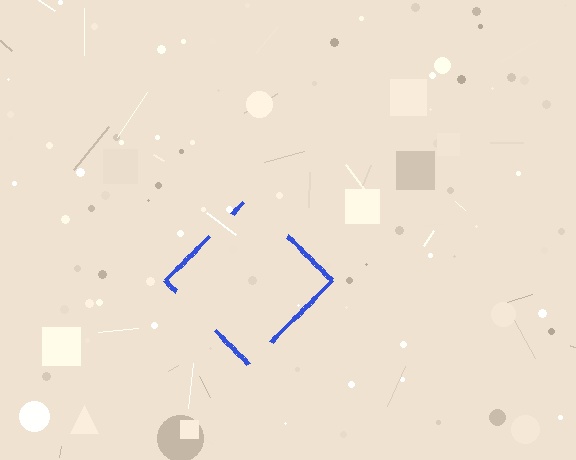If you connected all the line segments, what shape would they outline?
They would outline a diamond.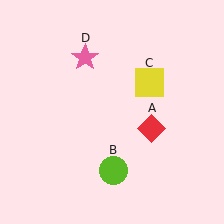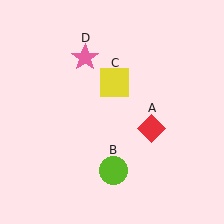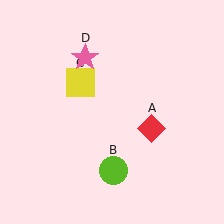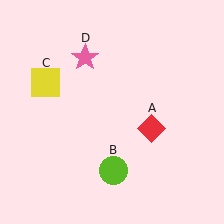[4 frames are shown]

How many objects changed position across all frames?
1 object changed position: yellow square (object C).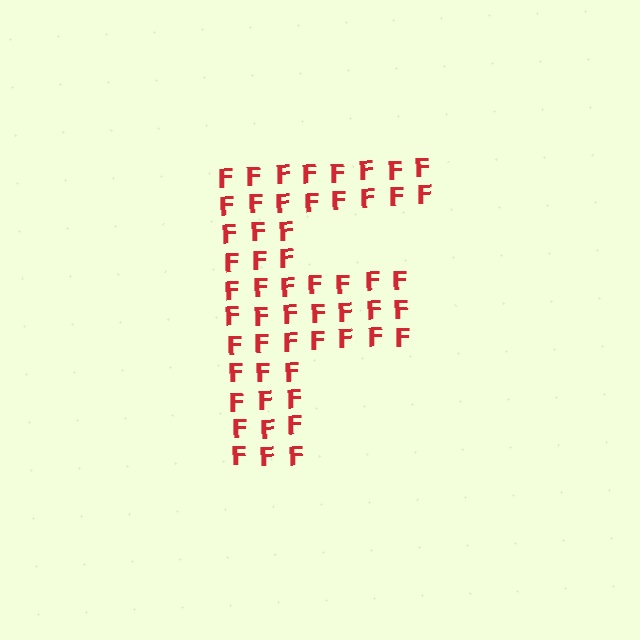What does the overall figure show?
The overall figure shows the letter F.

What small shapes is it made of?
It is made of small letter F's.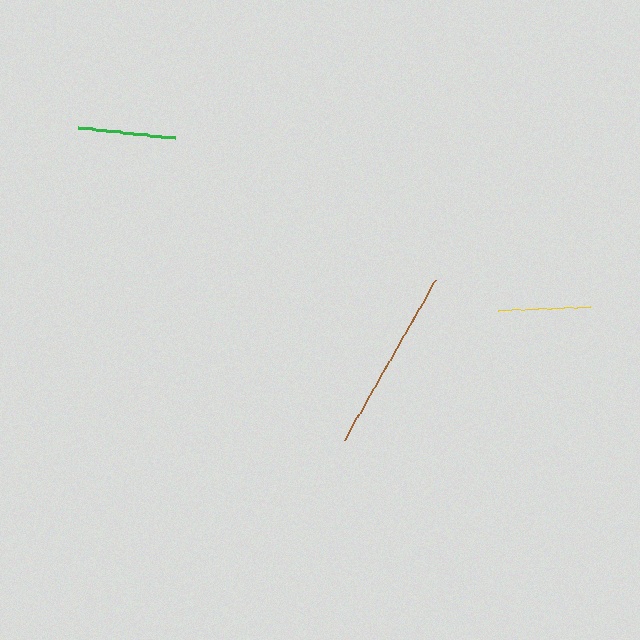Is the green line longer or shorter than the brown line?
The brown line is longer than the green line.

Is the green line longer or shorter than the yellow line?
The green line is longer than the yellow line.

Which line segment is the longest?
The brown line is the longest at approximately 184 pixels.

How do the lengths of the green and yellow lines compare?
The green and yellow lines are approximately the same length.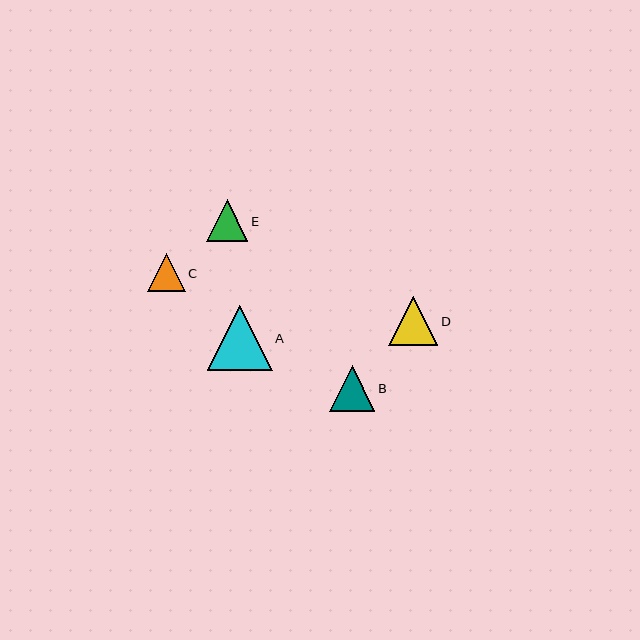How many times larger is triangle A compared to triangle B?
Triangle A is approximately 1.4 times the size of triangle B.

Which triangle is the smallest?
Triangle C is the smallest with a size of approximately 38 pixels.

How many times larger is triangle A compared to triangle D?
Triangle A is approximately 1.3 times the size of triangle D.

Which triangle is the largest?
Triangle A is the largest with a size of approximately 65 pixels.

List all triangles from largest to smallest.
From largest to smallest: A, D, B, E, C.